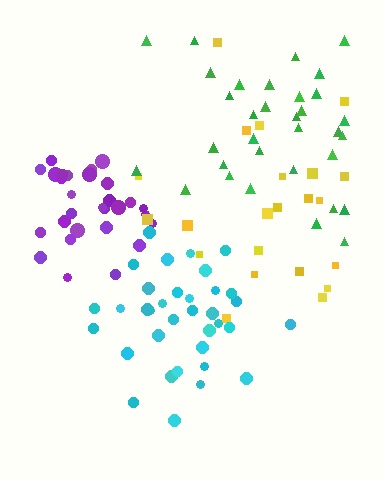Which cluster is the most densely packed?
Purple.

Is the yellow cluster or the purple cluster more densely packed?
Purple.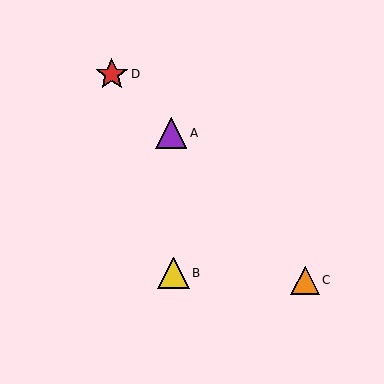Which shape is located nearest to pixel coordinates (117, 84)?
The red star (labeled D) at (112, 74) is nearest to that location.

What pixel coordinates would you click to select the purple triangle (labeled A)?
Click at (171, 133) to select the purple triangle A.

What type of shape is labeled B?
Shape B is a yellow triangle.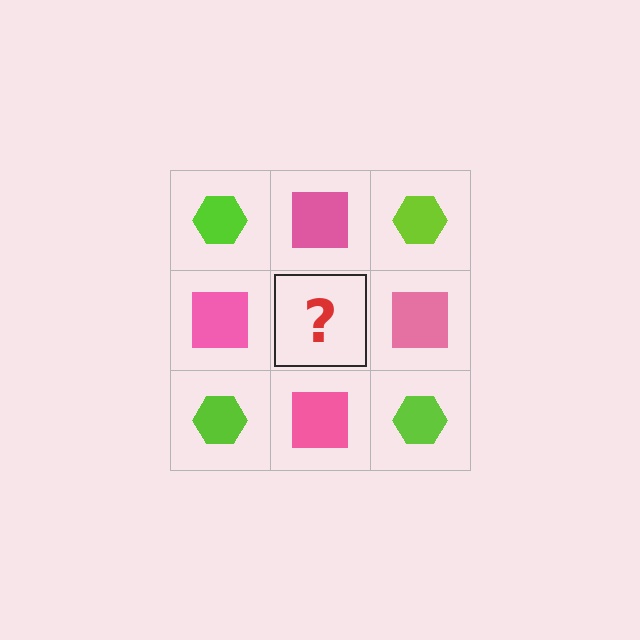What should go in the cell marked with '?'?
The missing cell should contain a lime hexagon.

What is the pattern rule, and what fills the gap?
The rule is that it alternates lime hexagon and pink square in a checkerboard pattern. The gap should be filled with a lime hexagon.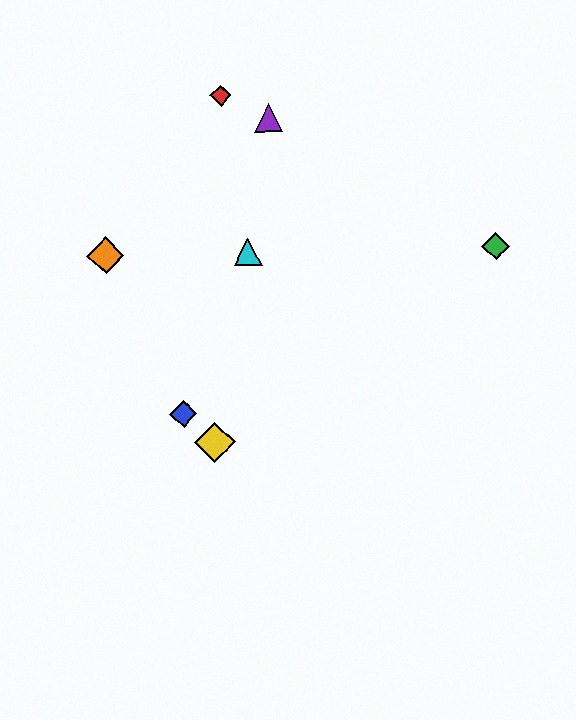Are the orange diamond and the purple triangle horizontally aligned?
No, the orange diamond is at y≈255 and the purple triangle is at y≈118.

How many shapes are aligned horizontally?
3 shapes (the green diamond, the orange diamond, the cyan triangle) are aligned horizontally.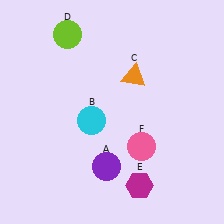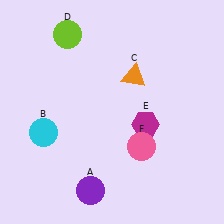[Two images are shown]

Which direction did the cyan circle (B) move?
The cyan circle (B) moved left.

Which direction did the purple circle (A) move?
The purple circle (A) moved down.